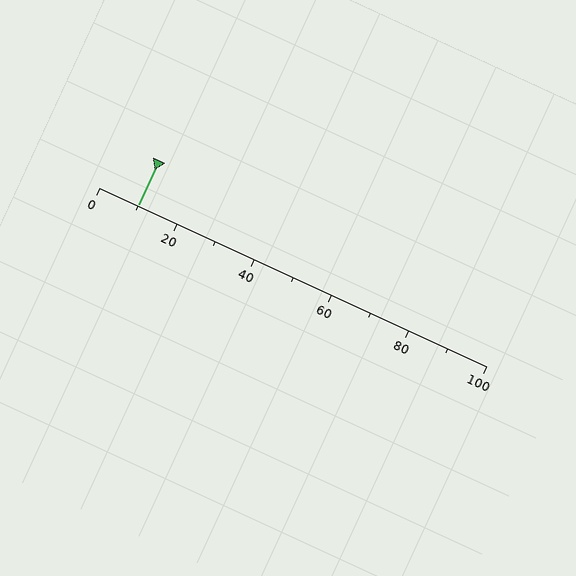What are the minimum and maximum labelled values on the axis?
The axis runs from 0 to 100.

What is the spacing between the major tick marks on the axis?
The major ticks are spaced 20 apart.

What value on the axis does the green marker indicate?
The marker indicates approximately 10.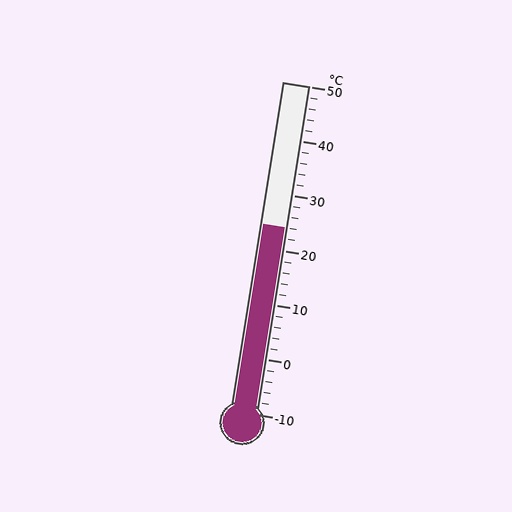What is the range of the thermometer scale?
The thermometer scale ranges from -10°C to 50°C.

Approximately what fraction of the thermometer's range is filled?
The thermometer is filled to approximately 55% of its range.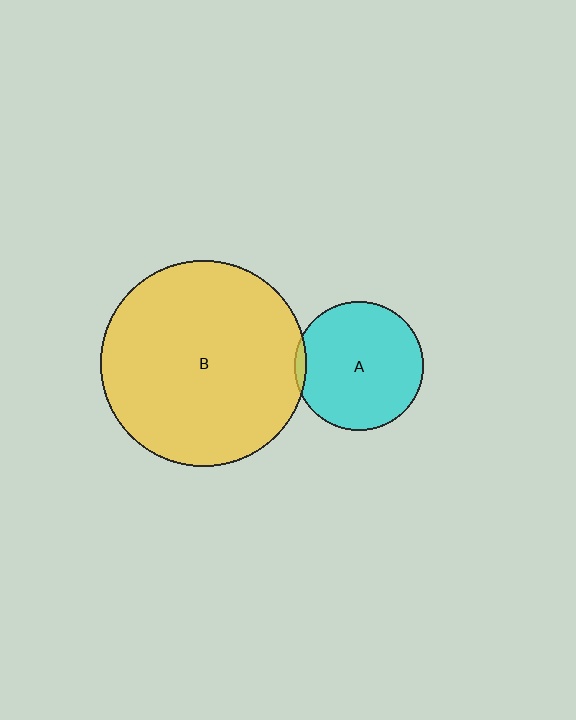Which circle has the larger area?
Circle B (yellow).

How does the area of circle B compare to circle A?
Approximately 2.6 times.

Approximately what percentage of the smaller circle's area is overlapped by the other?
Approximately 5%.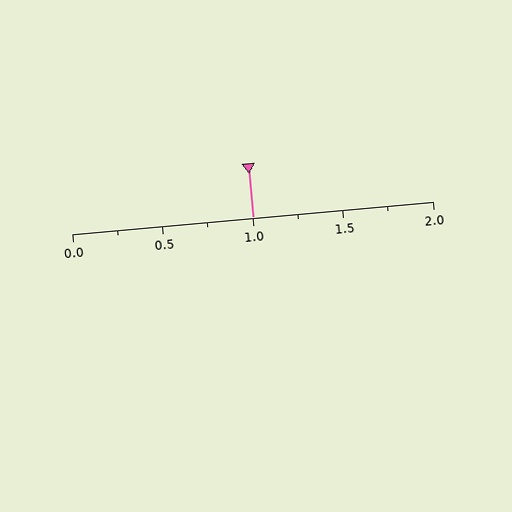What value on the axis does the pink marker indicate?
The marker indicates approximately 1.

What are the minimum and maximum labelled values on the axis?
The axis runs from 0.0 to 2.0.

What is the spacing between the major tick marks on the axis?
The major ticks are spaced 0.5 apart.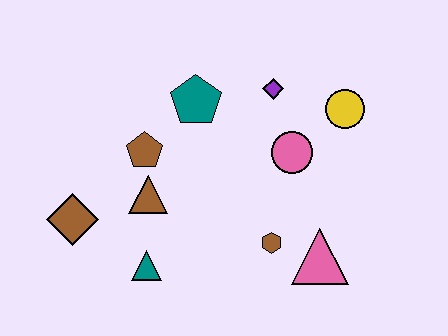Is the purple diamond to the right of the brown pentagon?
Yes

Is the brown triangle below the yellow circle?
Yes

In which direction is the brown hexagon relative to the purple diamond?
The brown hexagon is below the purple diamond.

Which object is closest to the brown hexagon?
The pink triangle is closest to the brown hexagon.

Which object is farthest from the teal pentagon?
The pink triangle is farthest from the teal pentagon.